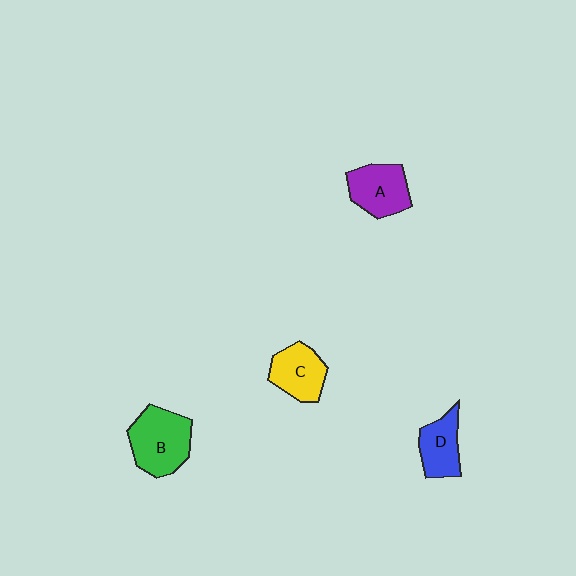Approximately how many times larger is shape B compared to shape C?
Approximately 1.4 times.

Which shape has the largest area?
Shape B (green).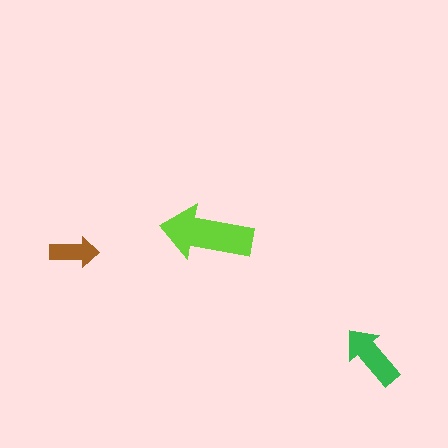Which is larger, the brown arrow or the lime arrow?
The lime one.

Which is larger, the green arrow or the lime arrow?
The lime one.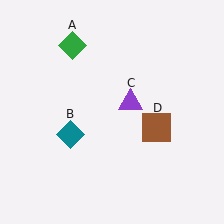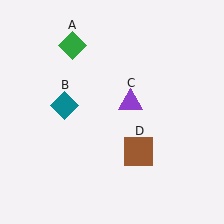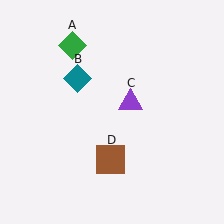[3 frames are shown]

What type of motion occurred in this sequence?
The teal diamond (object B), brown square (object D) rotated clockwise around the center of the scene.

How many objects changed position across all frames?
2 objects changed position: teal diamond (object B), brown square (object D).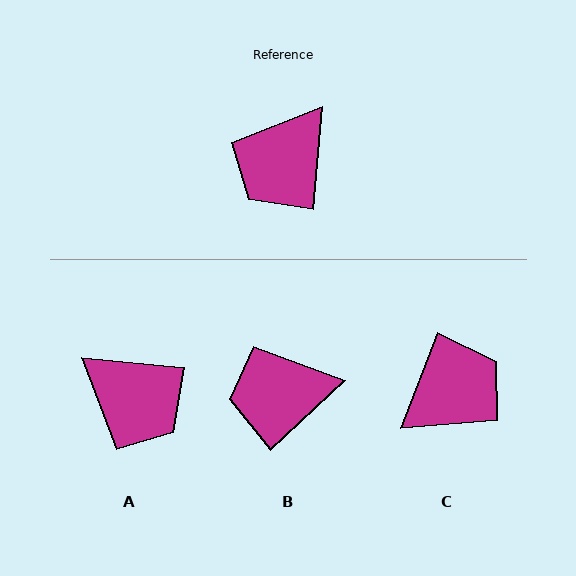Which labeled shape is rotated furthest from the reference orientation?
C, about 163 degrees away.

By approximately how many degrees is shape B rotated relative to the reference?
Approximately 42 degrees clockwise.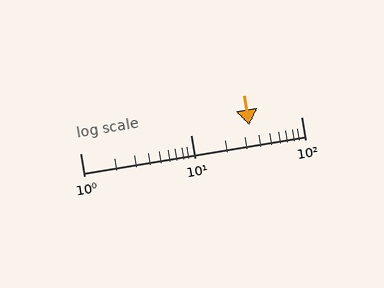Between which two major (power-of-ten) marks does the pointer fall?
The pointer is between 10 and 100.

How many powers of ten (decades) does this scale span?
The scale spans 2 decades, from 1 to 100.